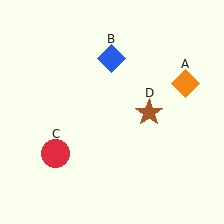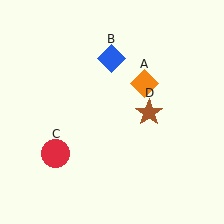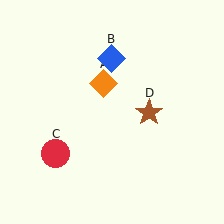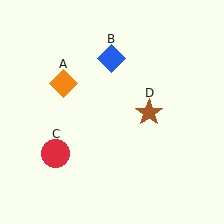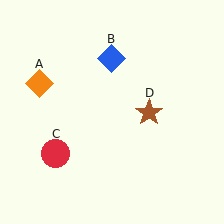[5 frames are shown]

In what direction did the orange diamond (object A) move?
The orange diamond (object A) moved left.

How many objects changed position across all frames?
1 object changed position: orange diamond (object A).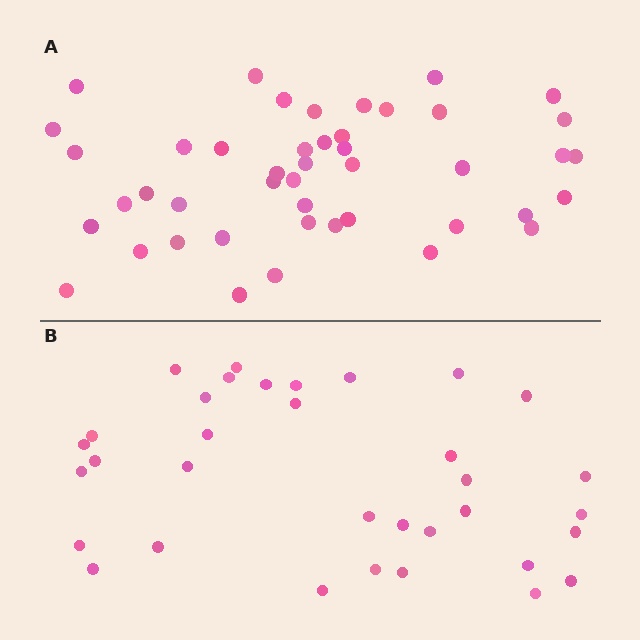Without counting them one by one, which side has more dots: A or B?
Region A (the top region) has more dots.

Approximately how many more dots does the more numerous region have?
Region A has roughly 12 or so more dots than region B.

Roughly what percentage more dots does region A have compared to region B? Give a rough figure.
About 30% more.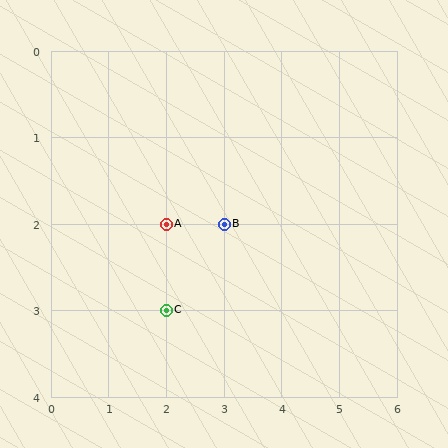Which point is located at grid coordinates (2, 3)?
Point C is at (2, 3).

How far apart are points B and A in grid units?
Points B and A are 1 column apart.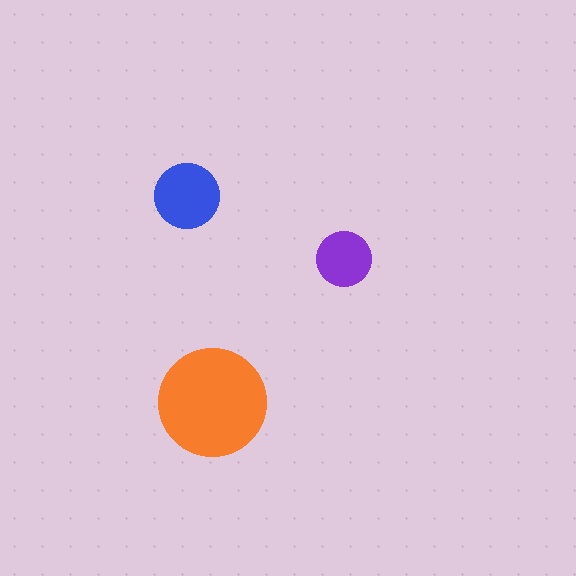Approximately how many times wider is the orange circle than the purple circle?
About 2 times wider.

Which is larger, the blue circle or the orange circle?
The orange one.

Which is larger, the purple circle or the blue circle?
The blue one.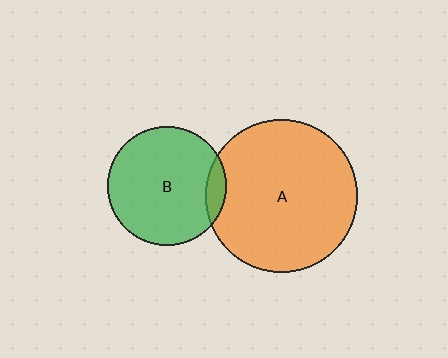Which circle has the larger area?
Circle A (orange).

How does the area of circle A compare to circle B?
Approximately 1.6 times.